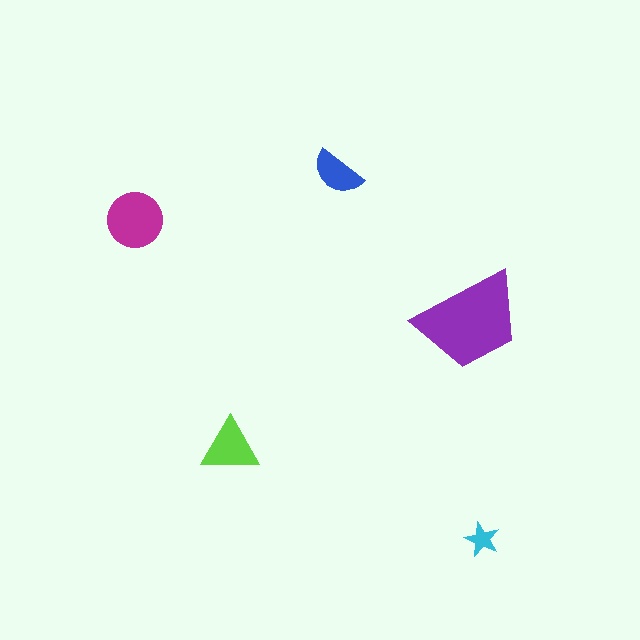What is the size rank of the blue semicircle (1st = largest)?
4th.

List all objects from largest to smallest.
The purple trapezoid, the magenta circle, the lime triangle, the blue semicircle, the cyan star.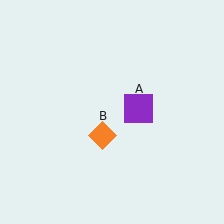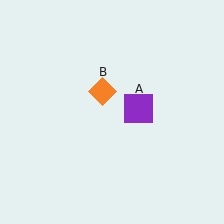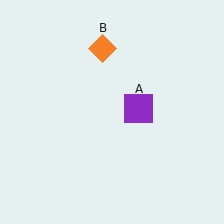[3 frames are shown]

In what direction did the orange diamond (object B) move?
The orange diamond (object B) moved up.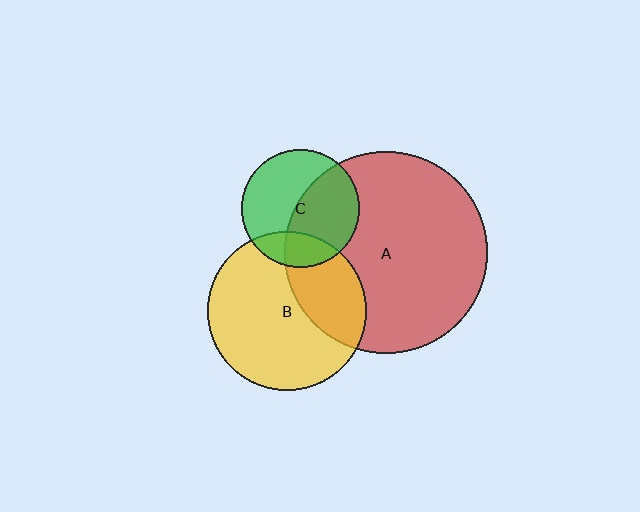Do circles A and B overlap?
Yes.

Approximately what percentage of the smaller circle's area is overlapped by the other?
Approximately 30%.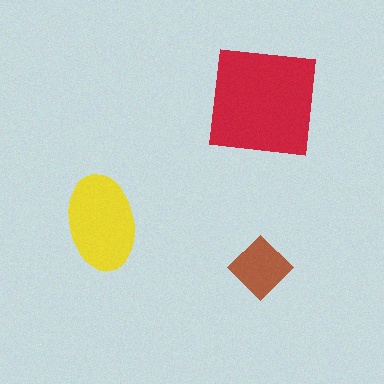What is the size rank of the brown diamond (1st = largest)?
3rd.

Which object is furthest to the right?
The red square is rightmost.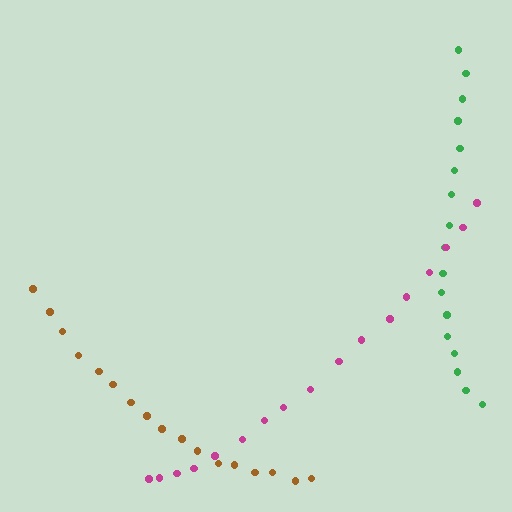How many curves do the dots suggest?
There are 3 distinct paths.